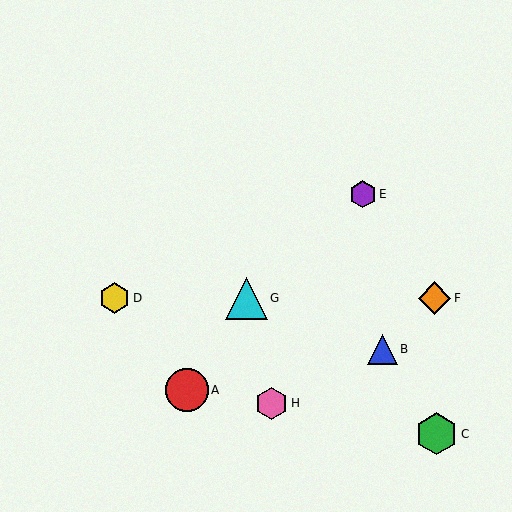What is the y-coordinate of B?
Object B is at y≈349.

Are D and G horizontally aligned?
Yes, both are at y≈298.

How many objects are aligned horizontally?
3 objects (D, F, G) are aligned horizontally.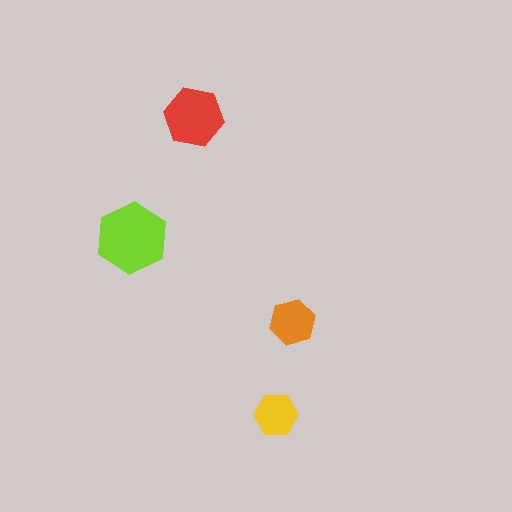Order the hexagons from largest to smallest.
the lime one, the red one, the orange one, the yellow one.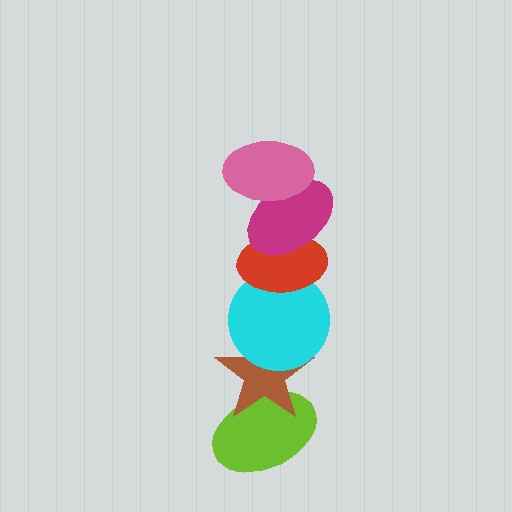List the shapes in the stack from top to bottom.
From top to bottom: the pink ellipse, the magenta ellipse, the red ellipse, the cyan circle, the brown star, the lime ellipse.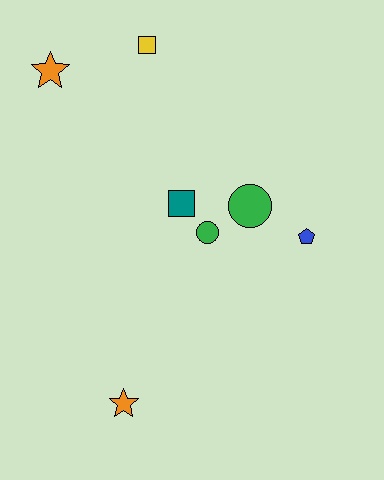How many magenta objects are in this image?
There are no magenta objects.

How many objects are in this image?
There are 7 objects.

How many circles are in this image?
There are 2 circles.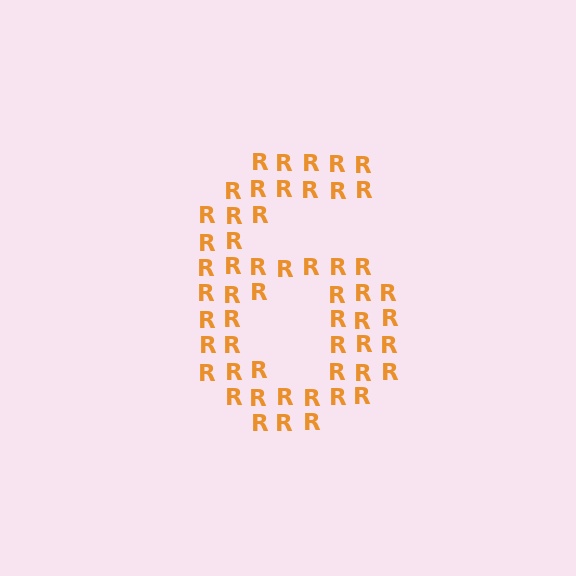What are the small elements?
The small elements are letter R's.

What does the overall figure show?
The overall figure shows the digit 6.